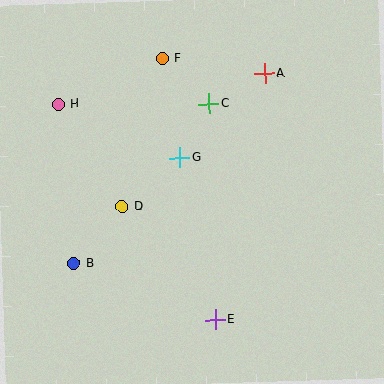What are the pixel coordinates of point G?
Point G is at (180, 158).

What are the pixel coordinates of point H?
Point H is at (59, 104).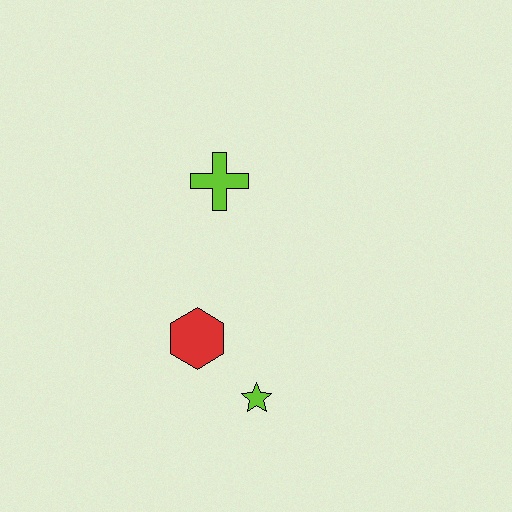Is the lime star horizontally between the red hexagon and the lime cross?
No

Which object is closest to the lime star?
The red hexagon is closest to the lime star.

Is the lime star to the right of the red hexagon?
Yes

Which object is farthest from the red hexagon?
The lime cross is farthest from the red hexagon.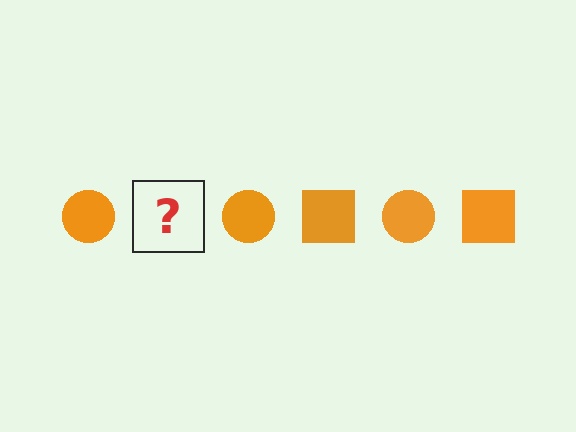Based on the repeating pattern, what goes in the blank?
The blank should be an orange square.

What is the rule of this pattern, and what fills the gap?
The rule is that the pattern cycles through circle, square shapes in orange. The gap should be filled with an orange square.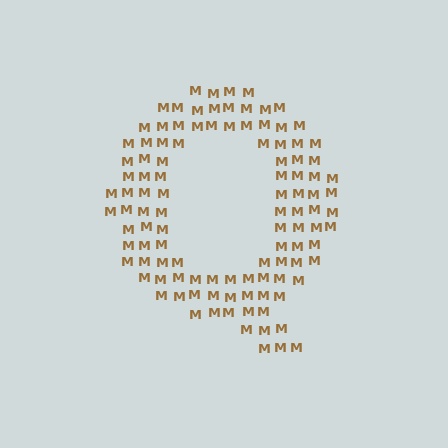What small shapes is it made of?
It is made of small letter M's.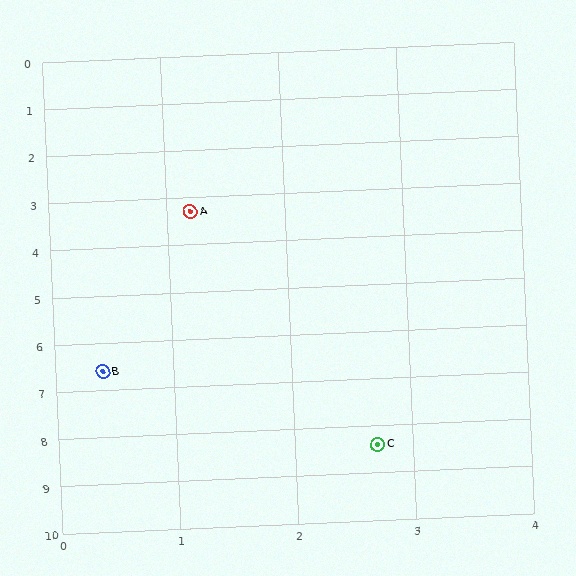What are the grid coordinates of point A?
Point A is at approximately (1.2, 3.3).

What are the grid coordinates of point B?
Point B is at approximately (0.4, 6.6).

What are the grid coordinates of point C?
Point C is at approximately (2.7, 8.4).